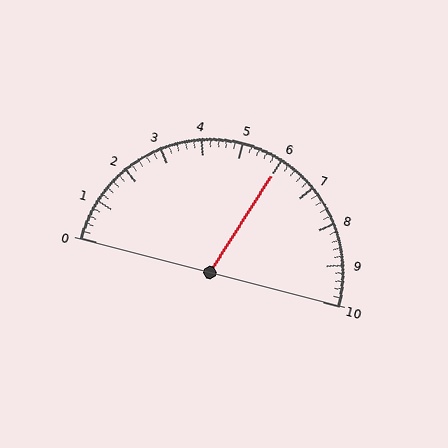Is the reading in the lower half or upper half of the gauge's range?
The reading is in the upper half of the range (0 to 10).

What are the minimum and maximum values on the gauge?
The gauge ranges from 0 to 10.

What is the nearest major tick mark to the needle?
The nearest major tick mark is 6.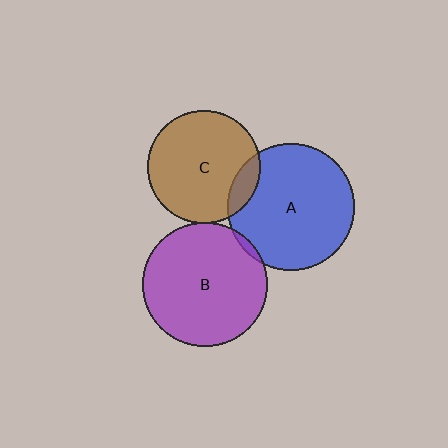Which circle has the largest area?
Circle A (blue).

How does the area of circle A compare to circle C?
Approximately 1.3 times.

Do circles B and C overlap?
Yes.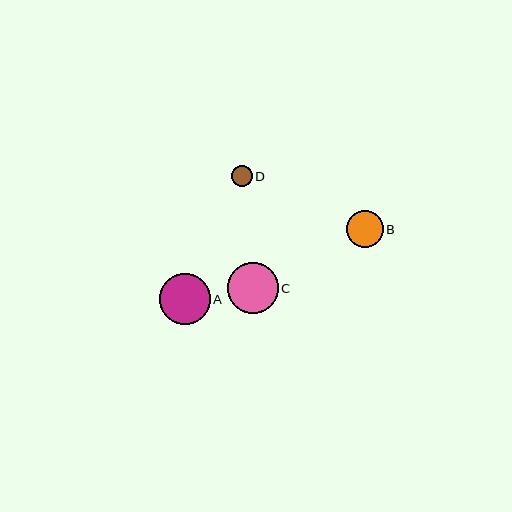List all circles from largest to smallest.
From largest to smallest: A, C, B, D.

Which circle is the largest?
Circle A is the largest with a size of approximately 51 pixels.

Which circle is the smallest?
Circle D is the smallest with a size of approximately 21 pixels.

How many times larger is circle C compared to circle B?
Circle C is approximately 1.4 times the size of circle B.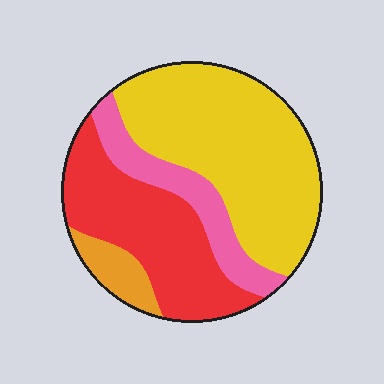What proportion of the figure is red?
Red takes up between a quarter and a half of the figure.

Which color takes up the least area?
Orange, at roughly 5%.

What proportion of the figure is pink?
Pink covers about 15% of the figure.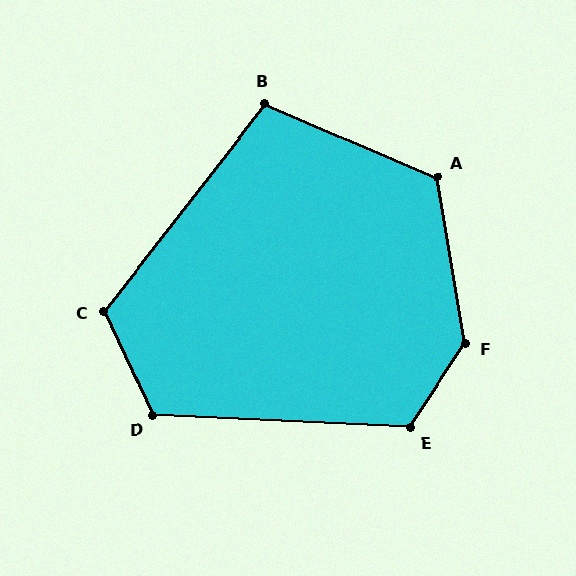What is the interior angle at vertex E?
Approximately 120 degrees (obtuse).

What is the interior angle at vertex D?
Approximately 118 degrees (obtuse).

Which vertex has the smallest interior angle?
B, at approximately 105 degrees.